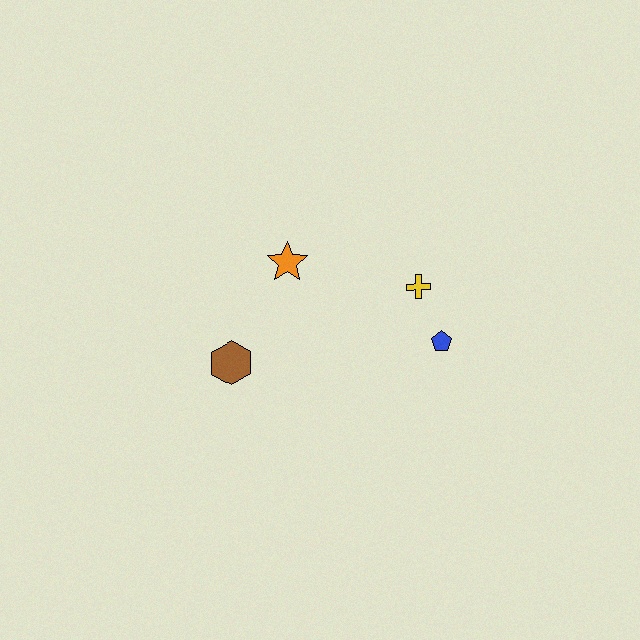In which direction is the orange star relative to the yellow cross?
The orange star is to the left of the yellow cross.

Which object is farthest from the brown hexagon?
The blue pentagon is farthest from the brown hexagon.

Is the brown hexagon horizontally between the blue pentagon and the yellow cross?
No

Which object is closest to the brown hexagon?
The orange star is closest to the brown hexagon.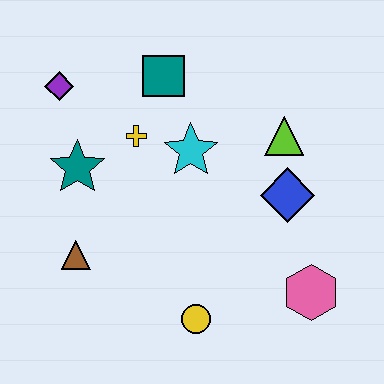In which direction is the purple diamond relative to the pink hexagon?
The purple diamond is to the left of the pink hexagon.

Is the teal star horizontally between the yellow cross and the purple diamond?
Yes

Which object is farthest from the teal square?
The pink hexagon is farthest from the teal square.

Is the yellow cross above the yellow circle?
Yes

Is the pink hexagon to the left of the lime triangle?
No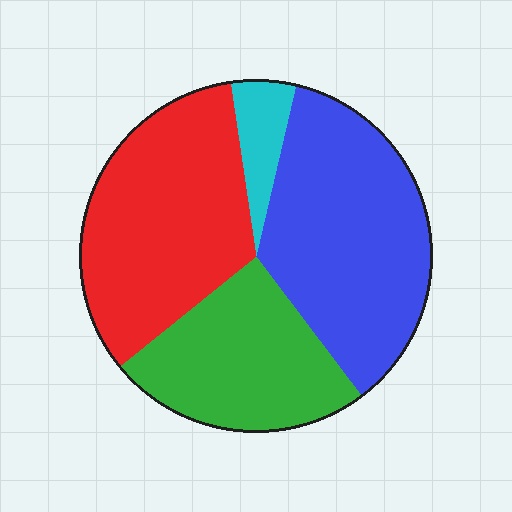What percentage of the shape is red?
Red takes up between a quarter and a half of the shape.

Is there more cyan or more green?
Green.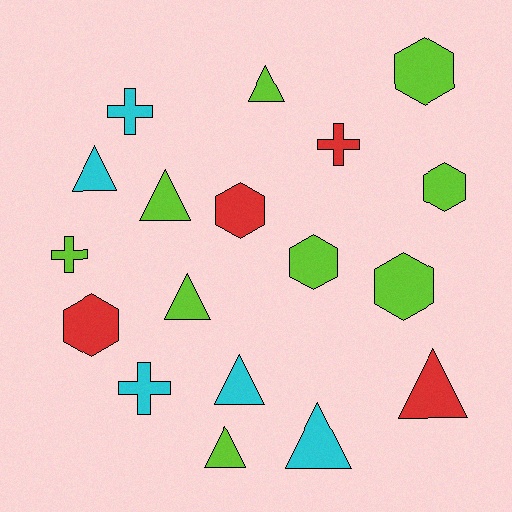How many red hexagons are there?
There are 2 red hexagons.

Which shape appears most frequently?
Triangle, with 8 objects.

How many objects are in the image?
There are 18 objects.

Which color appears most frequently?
Lime, with 9 objects.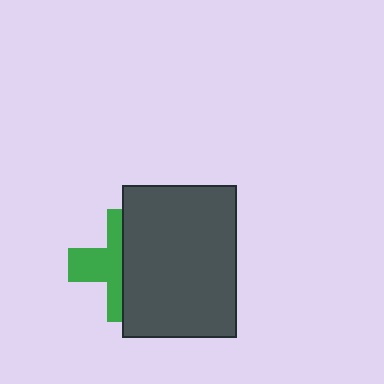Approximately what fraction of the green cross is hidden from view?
Roughly 55% of the green cross is hidden behind the dark gray rectangle.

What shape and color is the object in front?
The object in front is a dark gray rectangle.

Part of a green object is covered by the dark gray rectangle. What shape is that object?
It is a cross.